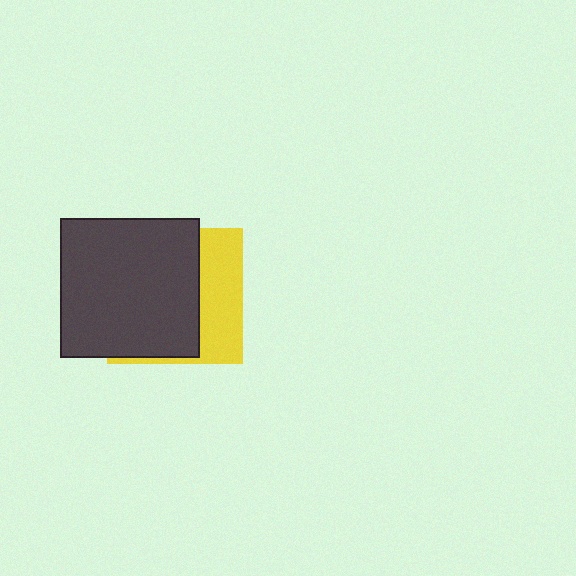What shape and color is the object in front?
The object in front is a dark gray square.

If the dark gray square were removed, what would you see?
You would see the complete yellow square.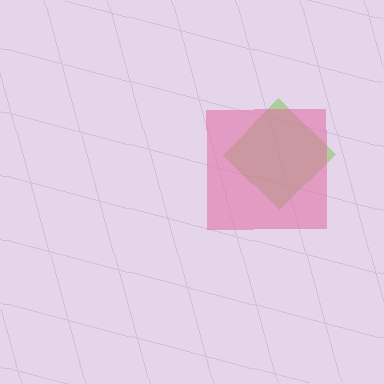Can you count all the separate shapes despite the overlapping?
Yes, there are 2 separate shapes.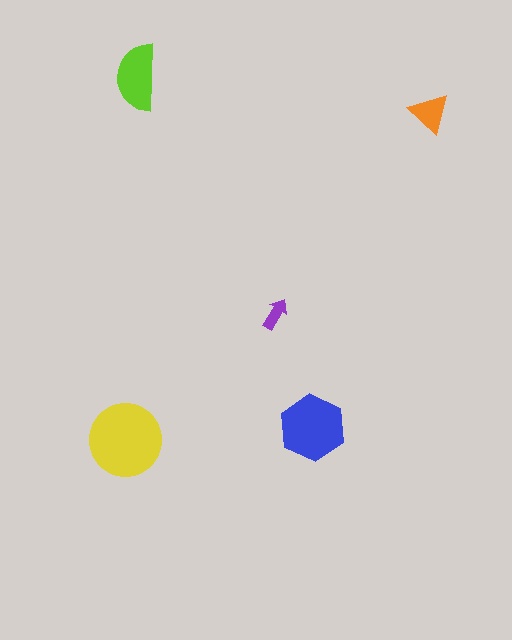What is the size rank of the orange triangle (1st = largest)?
4th.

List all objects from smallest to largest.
The purple arrow, the orange triangle, the lime semicircle, the blue hexagon, the yellow circle.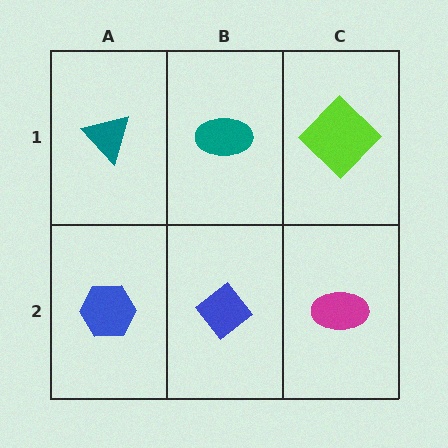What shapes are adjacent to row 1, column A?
A blue hexagon (row 2, column A), a teal ellipse (row 1, column B).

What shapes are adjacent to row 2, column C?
A lime diamond (row 1, column C), a blue diamond (row 2, column B).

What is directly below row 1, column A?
A blue hexagon.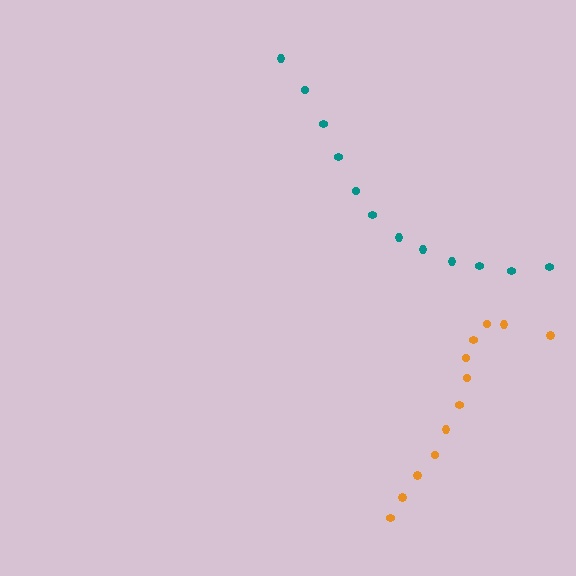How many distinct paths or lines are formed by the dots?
There are 2 distinct paths.